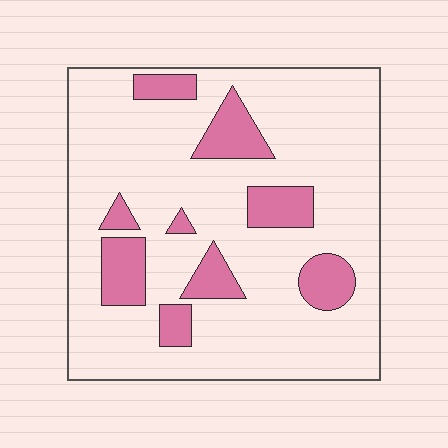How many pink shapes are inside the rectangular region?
9.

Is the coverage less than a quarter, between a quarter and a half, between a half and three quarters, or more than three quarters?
Less than a quarter.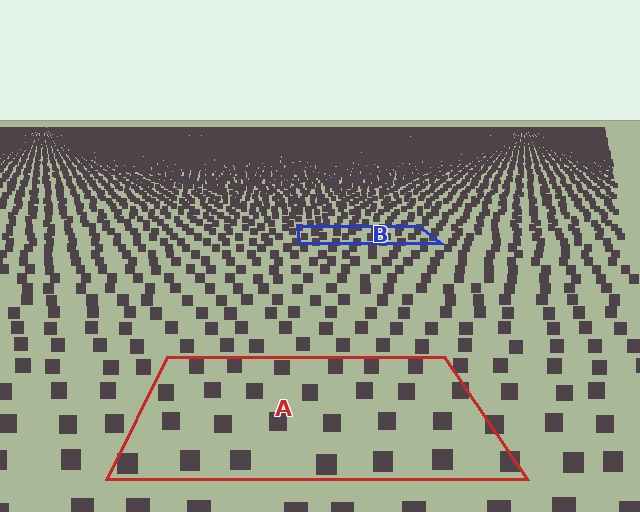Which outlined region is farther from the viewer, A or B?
Region B is farther from the viewer — the texture elements inside it appear smaller and more densely packed.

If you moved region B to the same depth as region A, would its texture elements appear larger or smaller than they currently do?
They would appear larger. At a closer depth, the same texture elements are projected at a bigger on-screen size.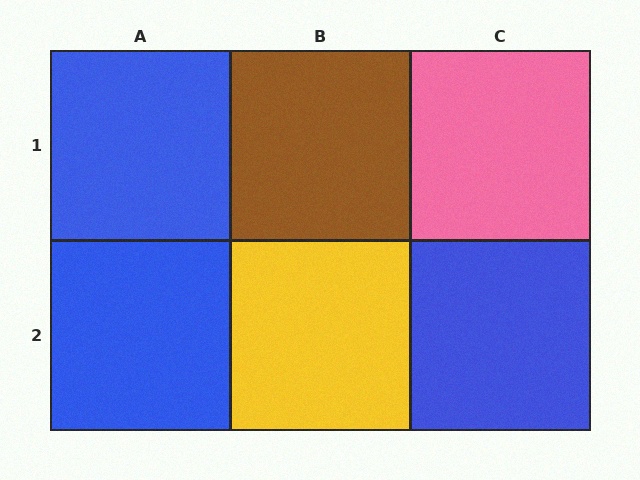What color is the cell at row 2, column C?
Blue.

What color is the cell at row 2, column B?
Yellow.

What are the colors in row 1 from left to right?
Blue, brown, pink.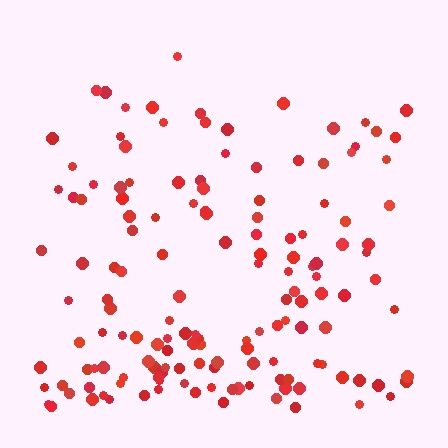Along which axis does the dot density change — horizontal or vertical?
Vertical.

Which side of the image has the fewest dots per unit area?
The top.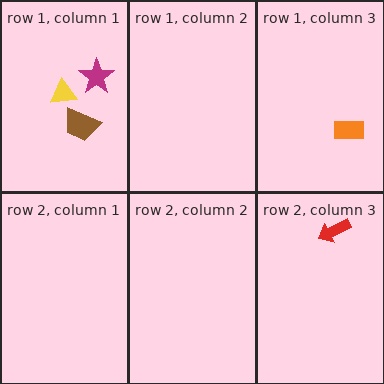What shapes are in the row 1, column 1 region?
The magenta star, the yellow triangle, the brown trapezoid.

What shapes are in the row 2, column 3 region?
The red arrow.